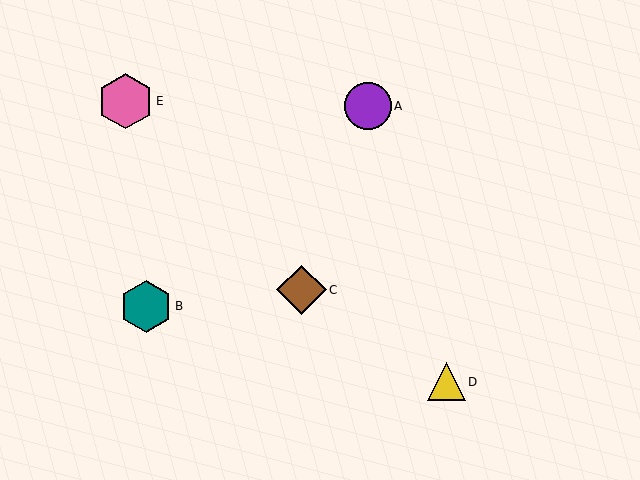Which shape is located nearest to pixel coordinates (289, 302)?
The brown diamond (labeled C) at (302, 290) is nearest to that location.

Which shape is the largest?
The pink hexagon (labeled E) is the largest.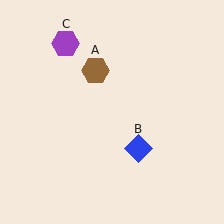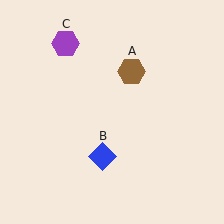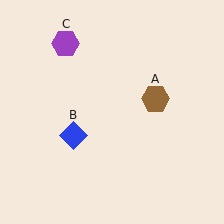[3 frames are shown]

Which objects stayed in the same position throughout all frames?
Purple hexagon (object C) remained stationary.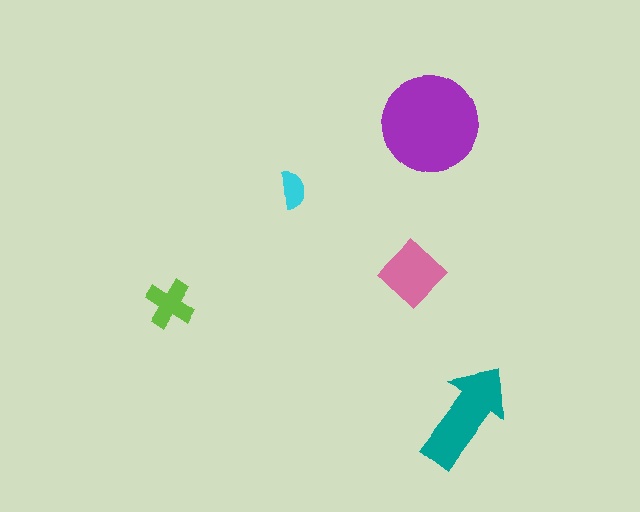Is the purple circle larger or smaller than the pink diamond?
Larger.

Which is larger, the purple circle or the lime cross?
The purple circle.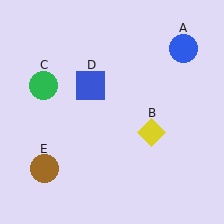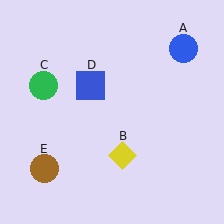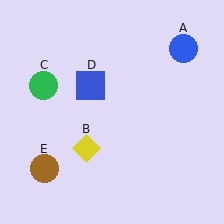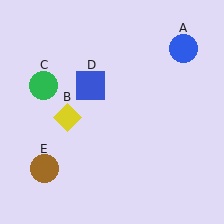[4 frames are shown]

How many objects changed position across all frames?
1 object changed position: yellow diamond (object B).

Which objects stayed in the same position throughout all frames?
Blue circle (object A) and green circle (object C) and blue square (object D) and brown circle (object E) remained stationary.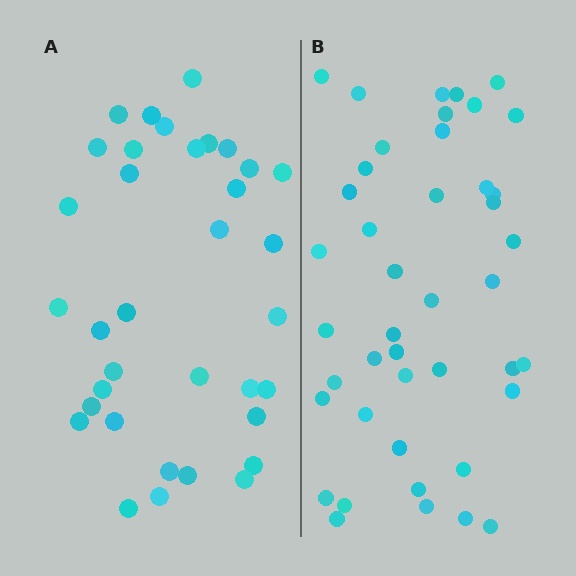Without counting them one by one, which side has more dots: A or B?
Region B (the right region) has more dots.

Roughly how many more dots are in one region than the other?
Region B has roughly 8 or so more dots than region A.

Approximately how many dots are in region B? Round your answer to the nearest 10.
About 40 dots. (The exact count is 43, which rounds to 40.)